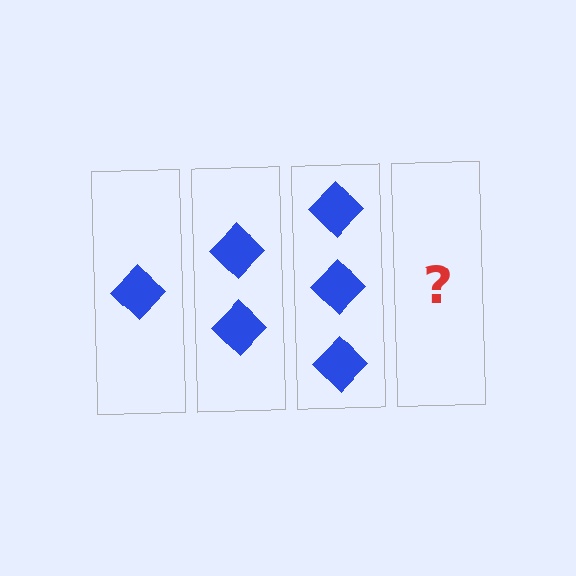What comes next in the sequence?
The next element should be 4 diamonds.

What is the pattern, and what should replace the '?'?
The pattern is that each step adds one more diamond. The '?' should be 4 diamonds.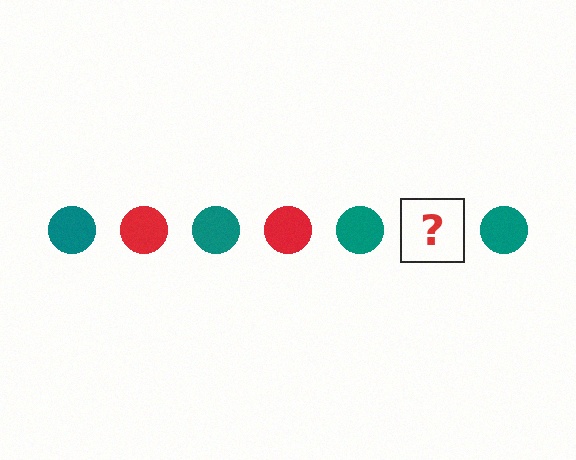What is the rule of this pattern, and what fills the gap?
The rule is that the pattern cycles through teal, red circles. The gap should be filled with a red circle.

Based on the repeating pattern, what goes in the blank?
The blank should be a red circle.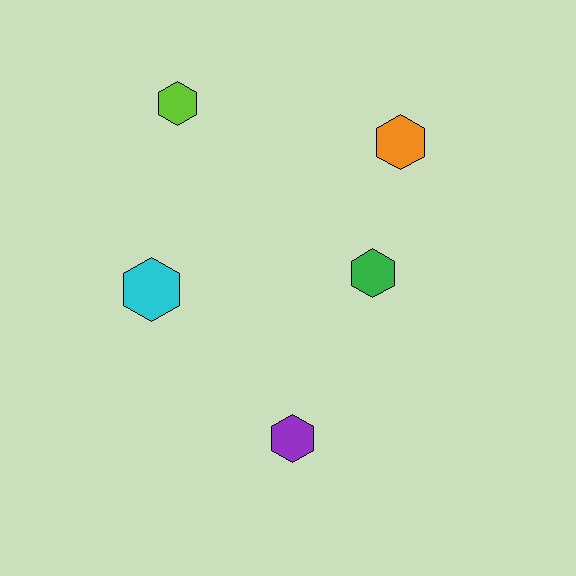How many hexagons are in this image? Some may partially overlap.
There are 5 hexagons.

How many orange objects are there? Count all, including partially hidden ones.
There is 1 orange object.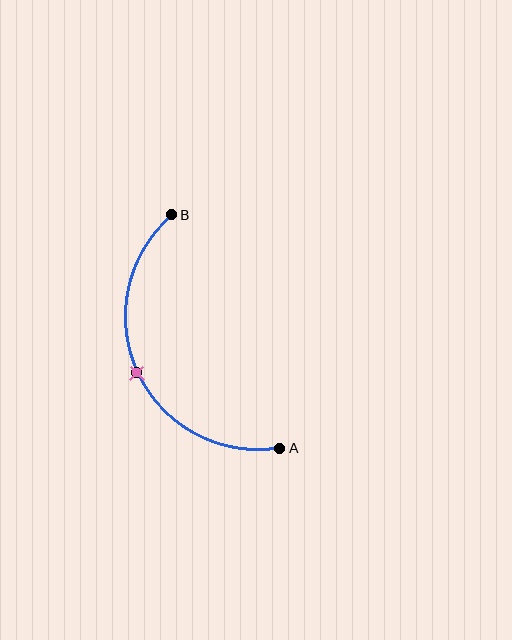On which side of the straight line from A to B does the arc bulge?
The arc bulges to the left of the straight line connecting A and B.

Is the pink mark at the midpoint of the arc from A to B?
Yes. The pink mark lies on the arc at equal arc-length from both A and B — it is the arc midpoint.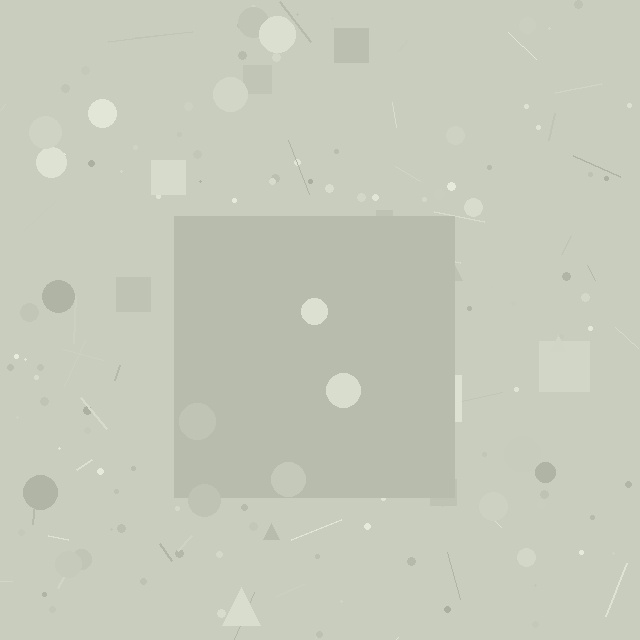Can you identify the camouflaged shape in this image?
The camouflaged shape is a square.